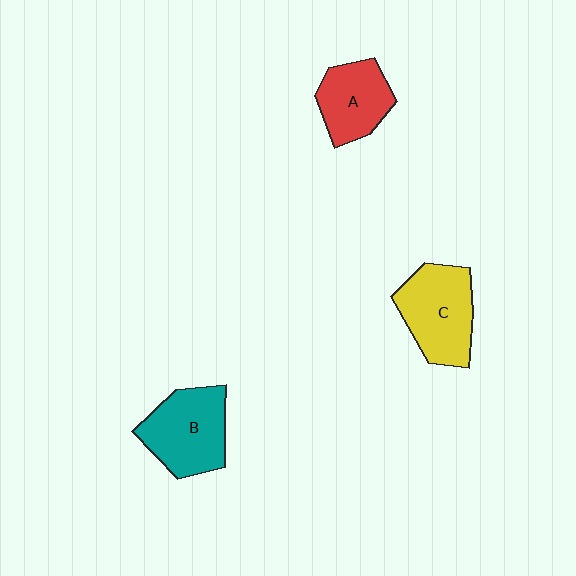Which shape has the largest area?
Shape C (yellow).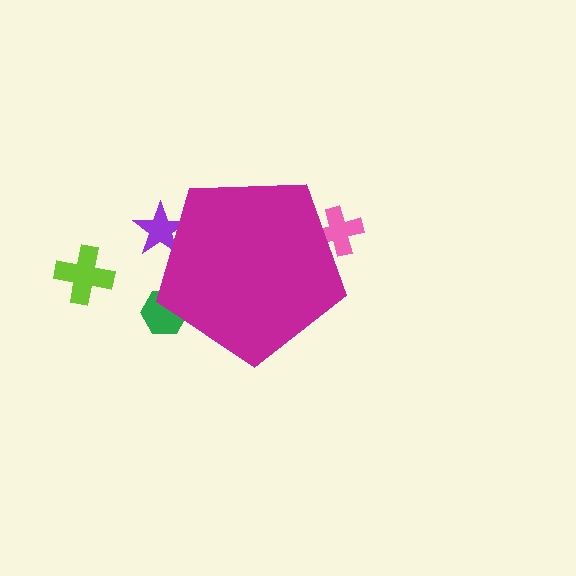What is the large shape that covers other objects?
A magenta pentagon.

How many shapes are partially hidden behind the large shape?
3 shapes are partially hidden.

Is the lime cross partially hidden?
No, the lime cross is fully visible.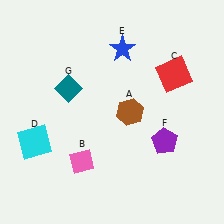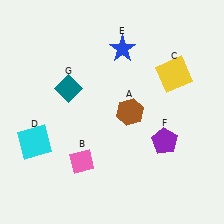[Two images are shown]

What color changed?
The square (C) changed from red in Image 1 to yellow in Image 2.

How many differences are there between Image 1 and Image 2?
There is 1 difference between the two images.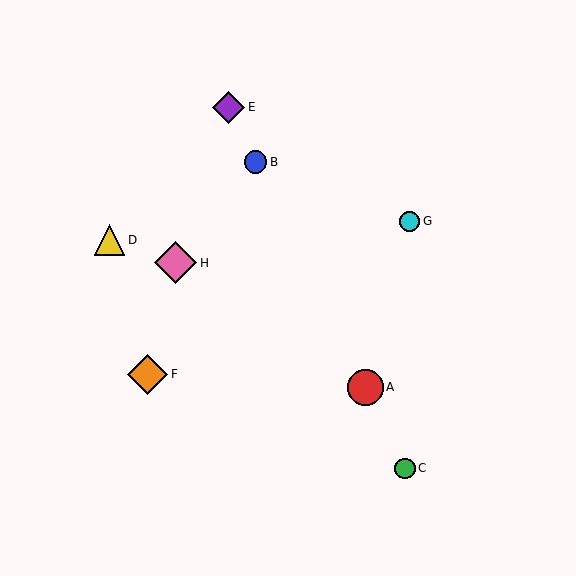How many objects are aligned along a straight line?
4 objects (A, B, C, E) are aligned along a straight line.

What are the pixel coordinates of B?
Object B is at (255, 162).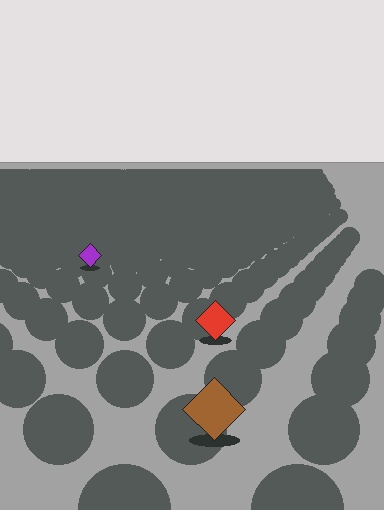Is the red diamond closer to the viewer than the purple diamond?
Yes. The red diamond is closer — you can tell from the texture gradient: the ground texture is coarser near it.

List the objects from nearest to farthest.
From nearest to farthest: the brown diamond, the red diamond, the purple diamond.